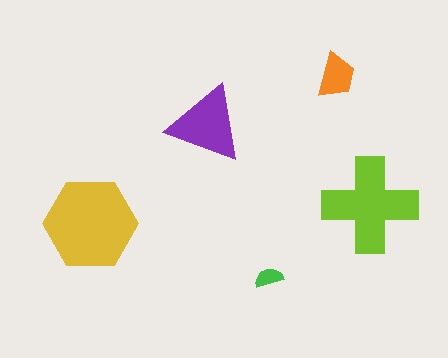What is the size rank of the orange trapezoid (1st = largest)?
4th.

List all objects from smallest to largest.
The green semicircle, the orange trapezoid, the purple triangle, the lime cross, the yellow hexagon.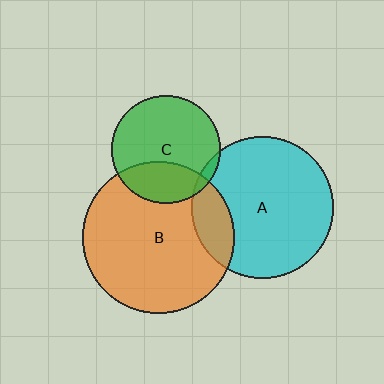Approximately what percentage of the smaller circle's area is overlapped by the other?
Approximately 5%.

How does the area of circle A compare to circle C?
Approximately 1.7 times.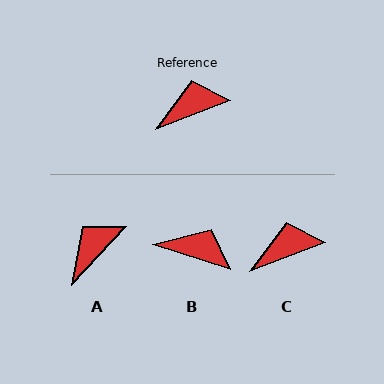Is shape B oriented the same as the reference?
No, it is off by about 39 degrees.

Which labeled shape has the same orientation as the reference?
C.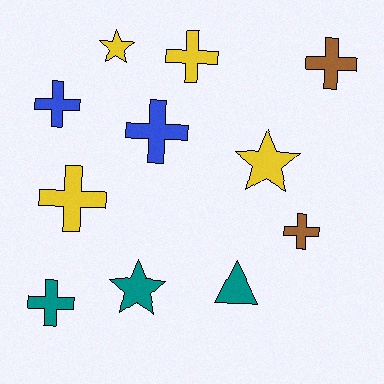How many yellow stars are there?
There are 2 yellow stars.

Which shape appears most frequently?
Cross, with 7 objects.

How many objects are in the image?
There are 11 objects.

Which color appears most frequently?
Yellow, with 4 objects.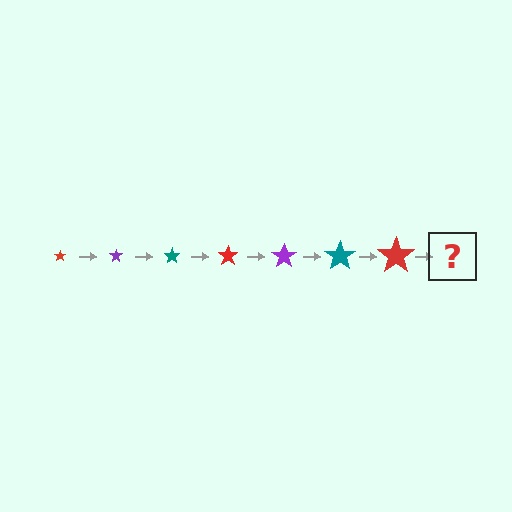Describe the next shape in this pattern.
It should be a purple star, larger than the previous one.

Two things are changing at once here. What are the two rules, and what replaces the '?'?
The two rules are that the star grows larger each step and the color cycles through red, purple, and teal. The '?' should be a purple star, larger than the previous one.